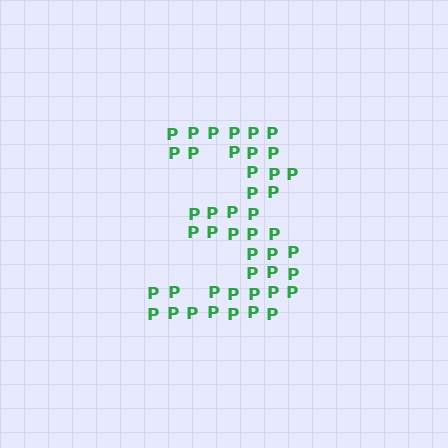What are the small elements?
The small elements are letter P's.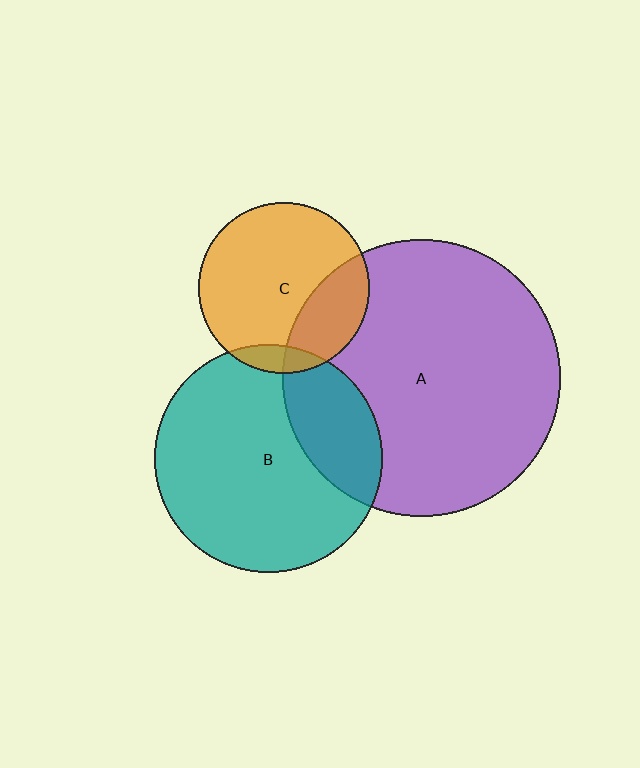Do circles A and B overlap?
Yes.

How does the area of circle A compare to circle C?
Approximately 2.6 times.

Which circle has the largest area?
Circle A (purple).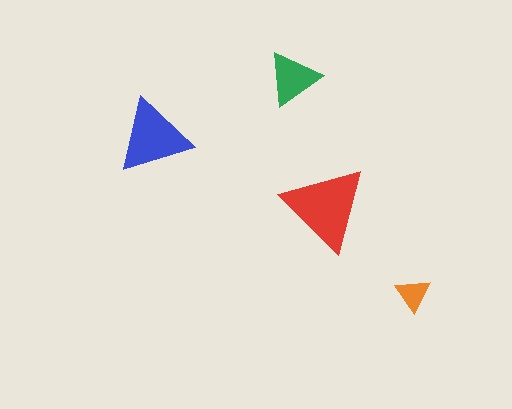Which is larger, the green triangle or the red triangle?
The red one.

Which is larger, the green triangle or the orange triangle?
The green one.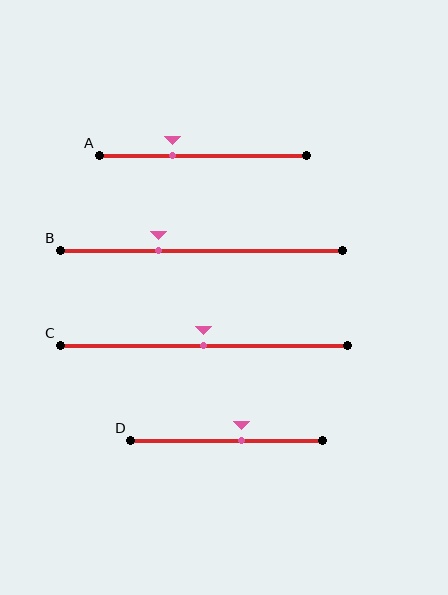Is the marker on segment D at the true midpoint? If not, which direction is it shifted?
No, the marker on segment D is shifted to the right by about 8% of the segment length.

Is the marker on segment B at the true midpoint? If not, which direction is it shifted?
No, the marker on segment B is shifted to the left by about 15% of the segment length.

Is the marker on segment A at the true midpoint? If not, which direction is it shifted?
No, the marker on segment A is shifted to the left by about 15% of the segment length.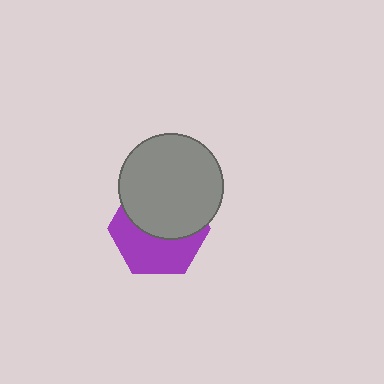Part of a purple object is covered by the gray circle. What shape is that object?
It is a hexagon.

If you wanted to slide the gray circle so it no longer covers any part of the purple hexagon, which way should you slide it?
Slide it up — that is the most direct way to separate the two shapes.